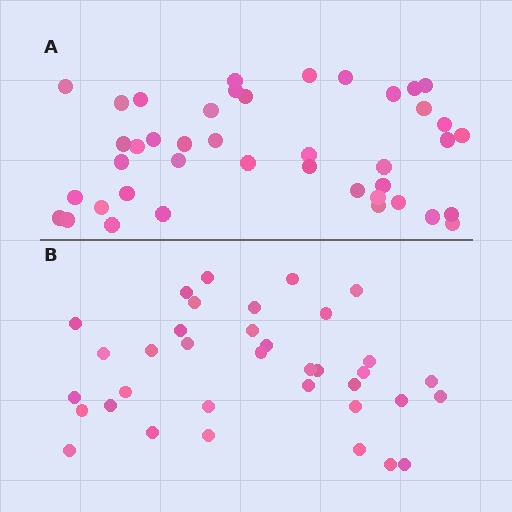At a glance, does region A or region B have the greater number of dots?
Region A (the top region) has more dots.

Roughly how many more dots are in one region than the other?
Region A has about 6 more dots than region B.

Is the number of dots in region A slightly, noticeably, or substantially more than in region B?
Region A has only slightly more — the two regions are fairly close. The ratio is roughly 1.2 to 1.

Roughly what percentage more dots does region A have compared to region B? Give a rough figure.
About 15% more.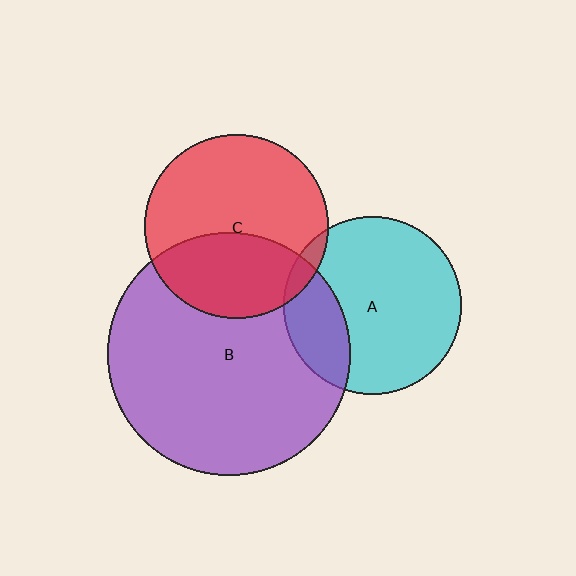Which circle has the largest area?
Circle B (purple).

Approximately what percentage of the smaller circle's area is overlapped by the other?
Approximately 5%.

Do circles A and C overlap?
Yes.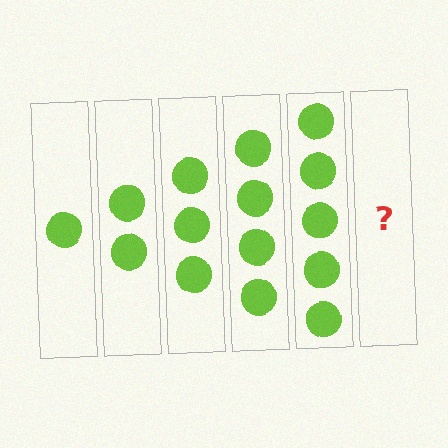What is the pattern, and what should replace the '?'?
The pattern is that each step adds one more circle. The '?' should be 6 circles.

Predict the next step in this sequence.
The next step is 6 circles.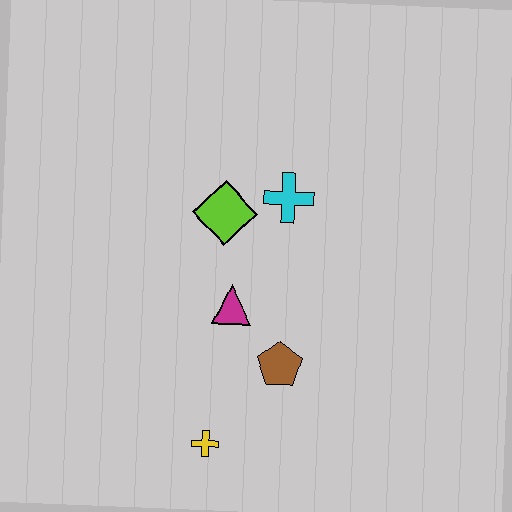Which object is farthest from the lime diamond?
The yellow cross is farthest from the lime diamond.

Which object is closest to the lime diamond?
The cyan cross is closest to the lime diamond.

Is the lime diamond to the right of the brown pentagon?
No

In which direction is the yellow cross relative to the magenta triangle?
The yellow cross is below the magenta triangle.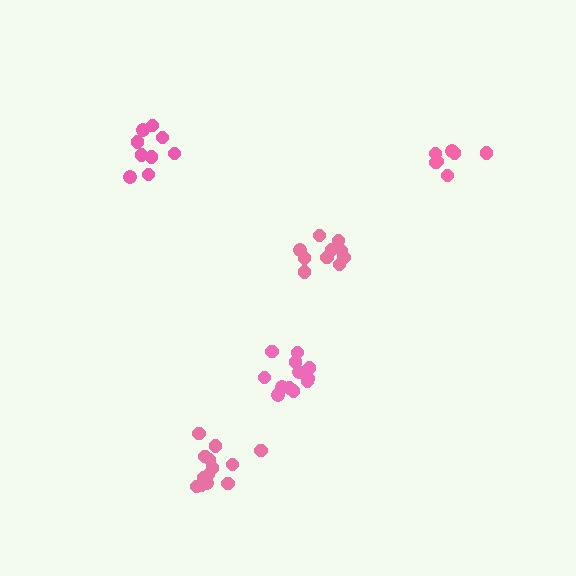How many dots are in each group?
Group 1: 7 dots, Group 2: 9 dots, Group 3: 13 dots, Group 4: 10 dots, Group 5: 12 dots (51 total).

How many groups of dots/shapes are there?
There are 5 groups.